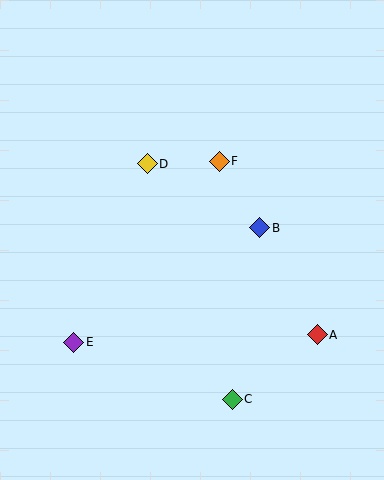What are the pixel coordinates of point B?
Point B is at (260, 228).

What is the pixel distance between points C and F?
The distance between C and F is 239 pixels.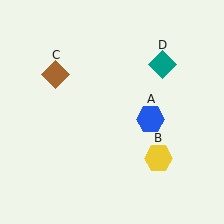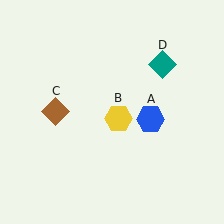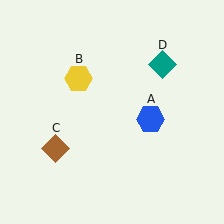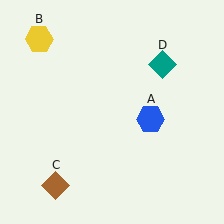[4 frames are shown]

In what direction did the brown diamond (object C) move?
The brown diamond (object C) moved down.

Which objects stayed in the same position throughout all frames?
Blue hexagon (object A) and teal diamond (object D) remained stationary.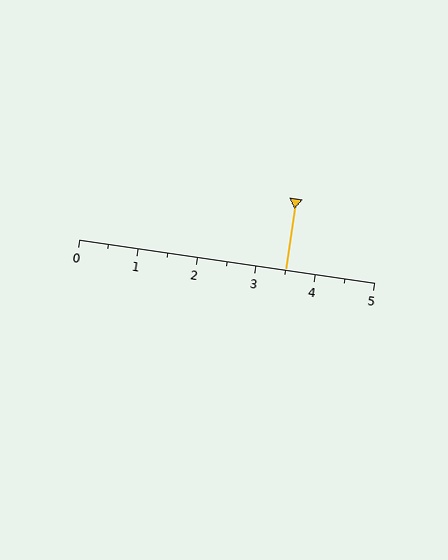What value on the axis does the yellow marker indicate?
The marker indicates approximately 3.5.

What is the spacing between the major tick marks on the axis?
The major ticks are spaced 1 apart.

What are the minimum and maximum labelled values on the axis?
The axis runs from 0 to 5.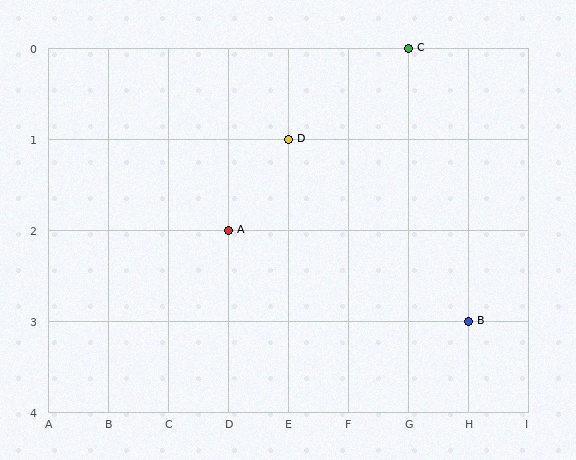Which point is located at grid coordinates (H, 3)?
Point B is at (H, 3).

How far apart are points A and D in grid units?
Points A and D are 1 column and 1 row apart (about 1.4 grid units diagonally).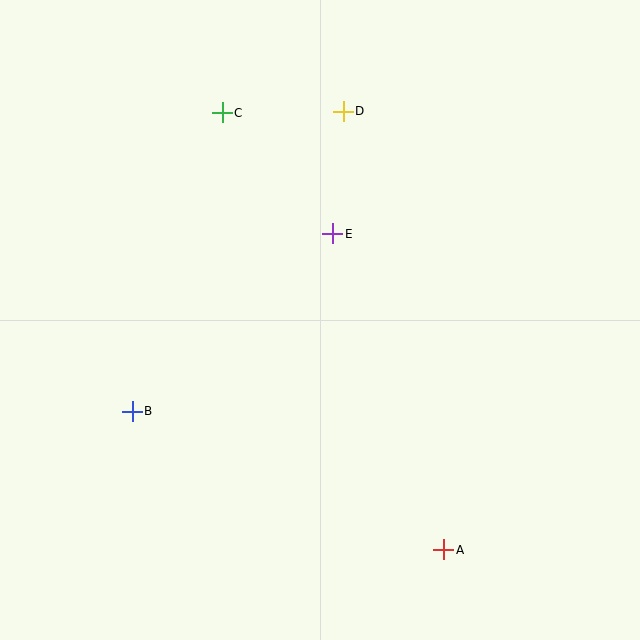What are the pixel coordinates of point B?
Point B is at (132, 411).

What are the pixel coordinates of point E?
Point E is at (333, 234).